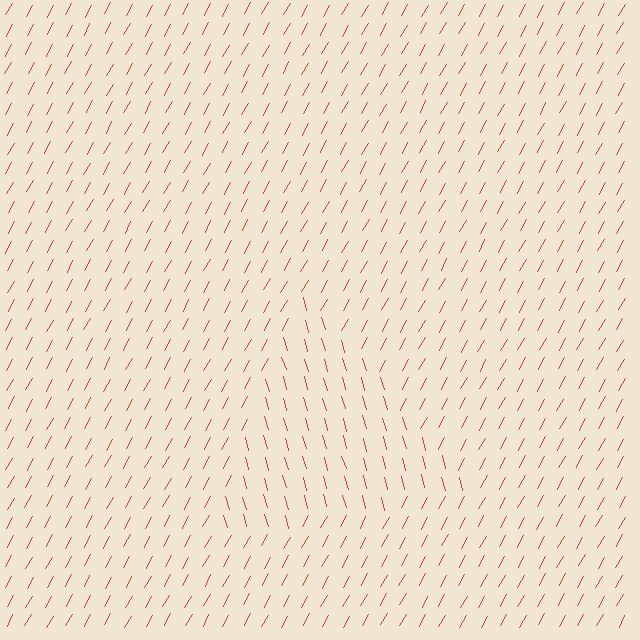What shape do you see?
I see a triangle.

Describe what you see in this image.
The image is filled with small red line segments. A triangle region in the image has lines oriented differently from the surrounding lines, creating a visible texture boundary.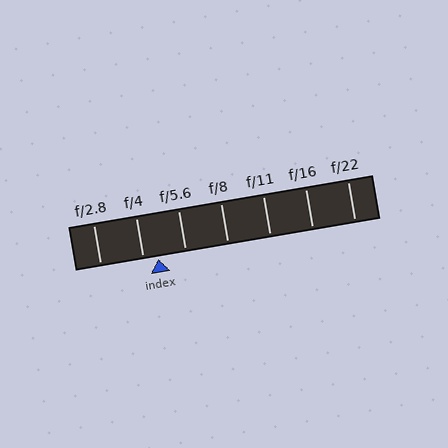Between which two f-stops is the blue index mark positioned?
The index mark is between f/4 and f/5.6.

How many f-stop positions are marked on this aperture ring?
There are 7 f-stop positions marked.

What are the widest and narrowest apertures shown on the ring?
The widest aperture shown is f/2.8 and the narrowest is f/22.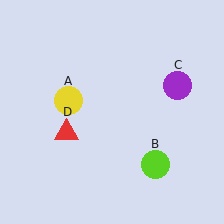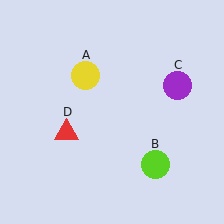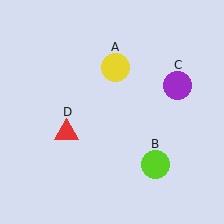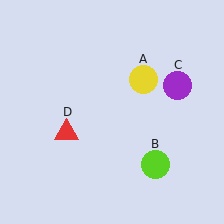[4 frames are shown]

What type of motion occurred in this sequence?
The yellow circle (object A) rotated clockwise around the center of the scene.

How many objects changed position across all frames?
1 object changed position: yellow circle (object A).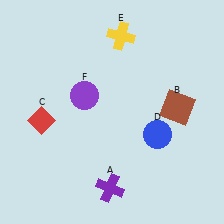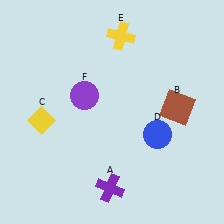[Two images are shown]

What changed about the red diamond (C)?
In Image 1, C is red. In Image 2, it changed to yellow.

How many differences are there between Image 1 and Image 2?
There is 1 difference between the two images.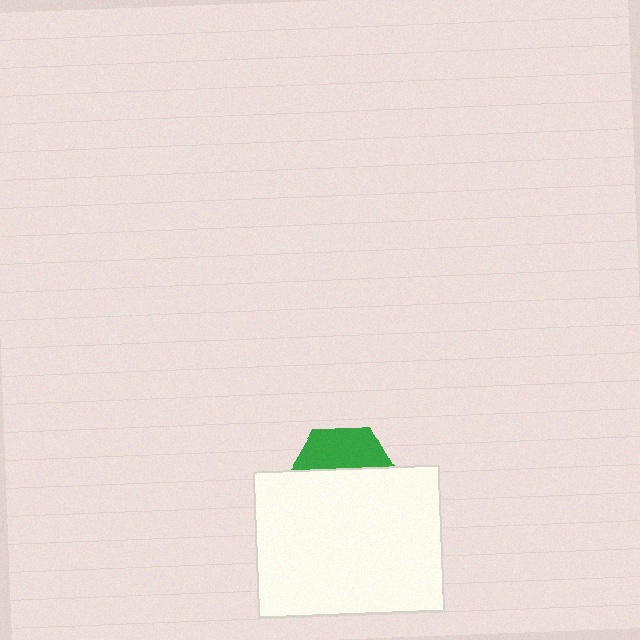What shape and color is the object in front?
The object in front is a white rectangle.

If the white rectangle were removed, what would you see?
You would see the complete green hexagon.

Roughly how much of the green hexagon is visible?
A small part of it is visible (roughly 37%).